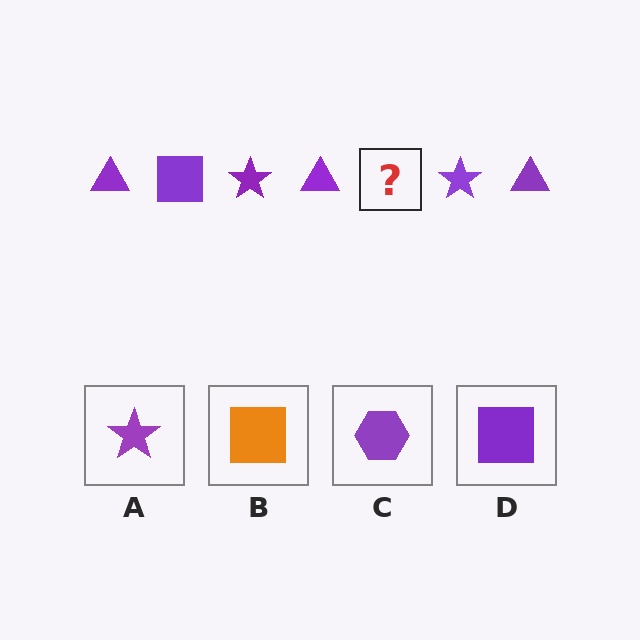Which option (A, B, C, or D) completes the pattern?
D.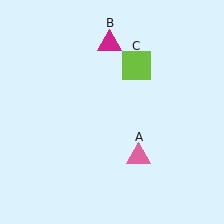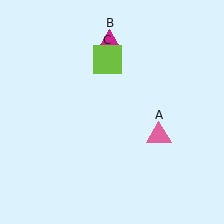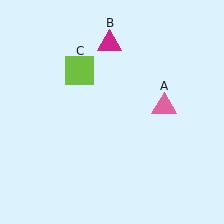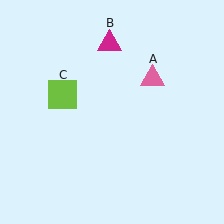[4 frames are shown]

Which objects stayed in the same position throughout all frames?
Magenta triangle (object B) remained stationary.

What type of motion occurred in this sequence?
The pink triangle (object A), lime square (object C) rotated counterclockwise around the center of the scene.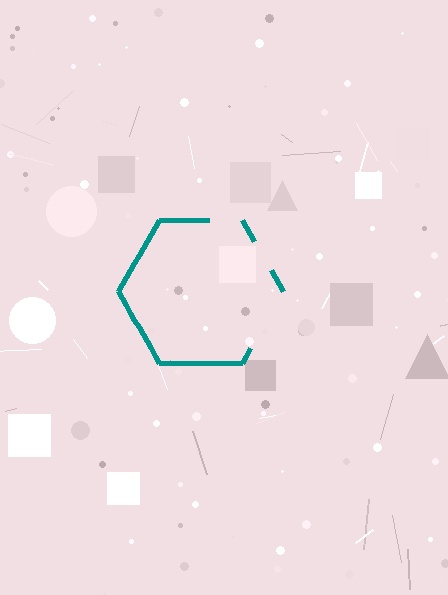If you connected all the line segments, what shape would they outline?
They would outline a hexagon.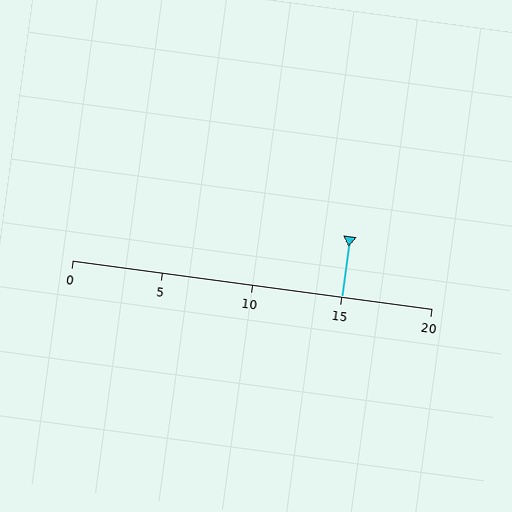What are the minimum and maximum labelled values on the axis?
The axis runs from 0 to 20.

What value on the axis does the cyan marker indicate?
The marker indicates approximately 15.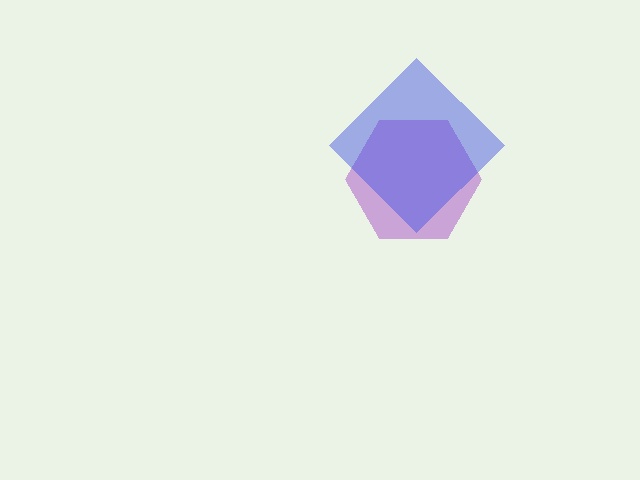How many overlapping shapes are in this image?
There are 2 overlapping shapes in the image.